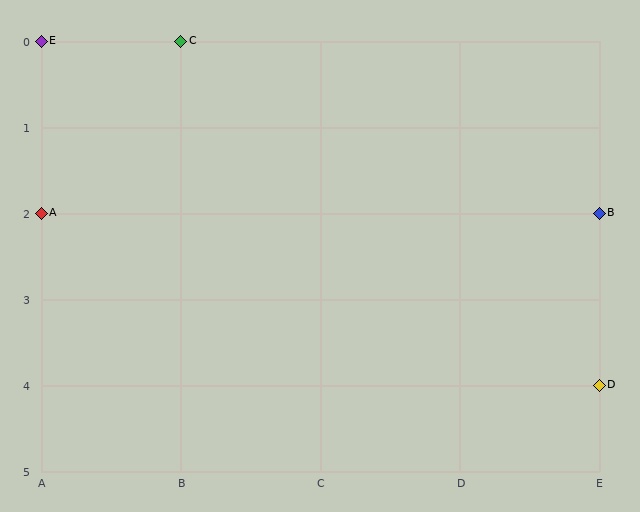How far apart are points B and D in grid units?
Points B and D are 2 rows apart.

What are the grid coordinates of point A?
Point A is at grid coordinates (A, 2).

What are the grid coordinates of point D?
Point D is at grid coordinates (E, 4).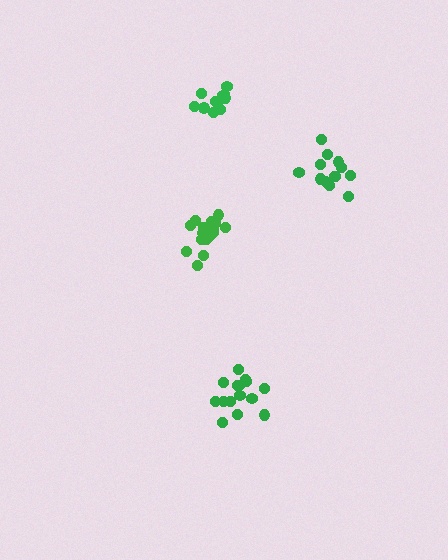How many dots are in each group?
Group 1: 11 dots, Group 2: 16 dots, Group 3: 17 dots, Group 4: 13 dots (57 total).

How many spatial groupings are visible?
There are 4 spatial groupings.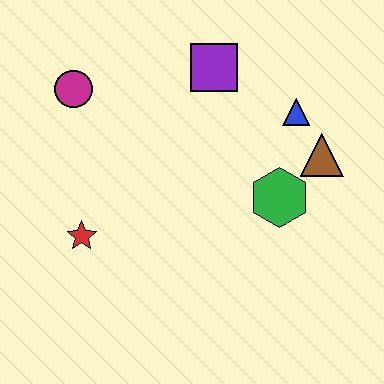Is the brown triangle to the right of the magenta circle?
Yes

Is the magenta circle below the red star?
No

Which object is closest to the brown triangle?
The blue triangle is closest to the brown triangle.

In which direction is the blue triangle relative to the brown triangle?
The blue triangle is above the brown triangle.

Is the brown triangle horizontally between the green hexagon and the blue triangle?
No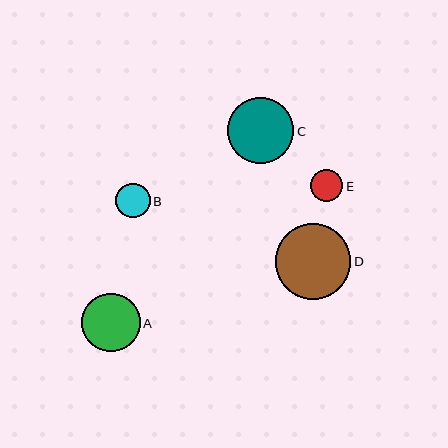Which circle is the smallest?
Circle E is the smallest with a size of approximately 32 pixels.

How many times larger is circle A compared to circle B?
Circle A is approximately 1.7 times the size of circle B.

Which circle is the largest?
Circle D is the largest with a size of approximately 76 pixels.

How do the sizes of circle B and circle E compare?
Circle B and circle E are approximately the same size.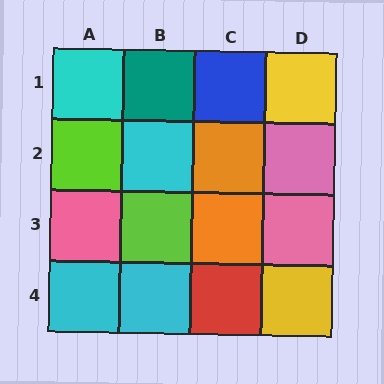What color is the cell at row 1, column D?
Yellow.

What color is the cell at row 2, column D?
Pink.